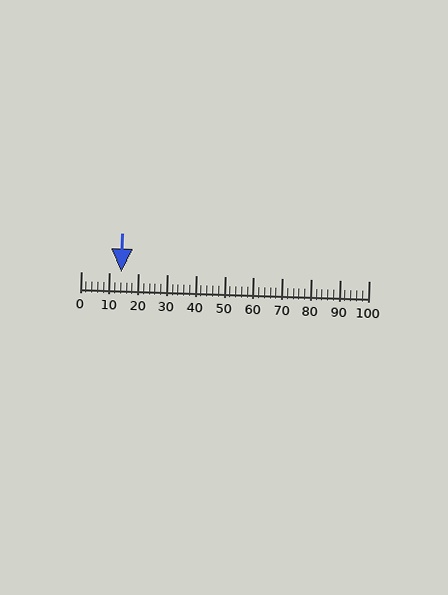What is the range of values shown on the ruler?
The ruler shows values from 0 to 100.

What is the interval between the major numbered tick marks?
The major tick marks are spaced 10 units apart.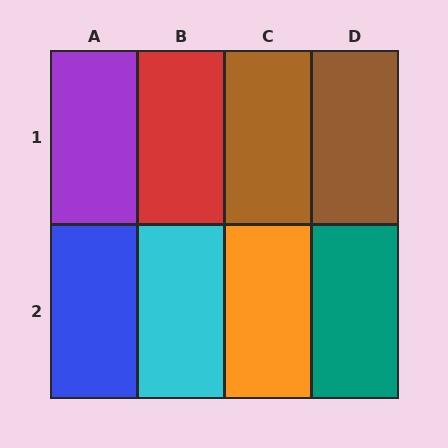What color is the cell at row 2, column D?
Teal.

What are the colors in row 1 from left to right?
Purple, red, brown, brown.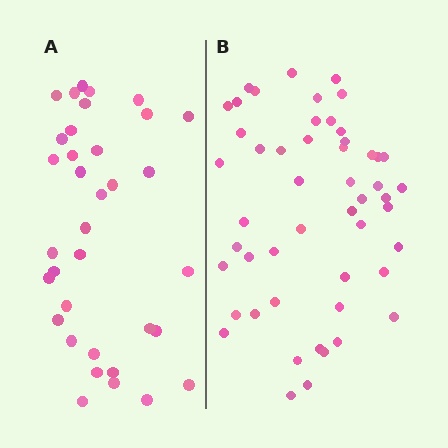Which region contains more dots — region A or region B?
Region B (the right region) has more dots.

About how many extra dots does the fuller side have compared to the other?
Region B has approximately 15 more dots than region A.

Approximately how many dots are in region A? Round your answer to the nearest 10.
About 40 dots. (The exact count is 35, which rounds to 40.)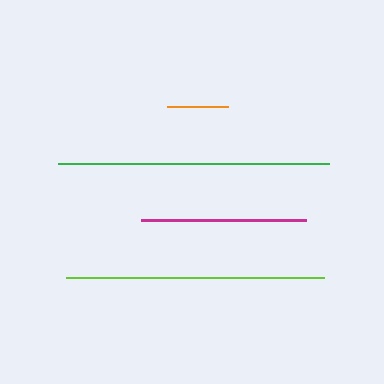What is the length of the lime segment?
The lime segment is approximately 258 pixels long.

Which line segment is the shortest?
The orange line is the shortest at approximately 60 pixels.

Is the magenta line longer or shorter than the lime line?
The lime line is longer than the magenta line.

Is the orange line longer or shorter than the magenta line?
The magenta line is longer than the orange line.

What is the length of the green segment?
The green segment is approximately 271 pixels long.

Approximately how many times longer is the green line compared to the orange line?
The green line is approximately 4.5 times the length of the orange line.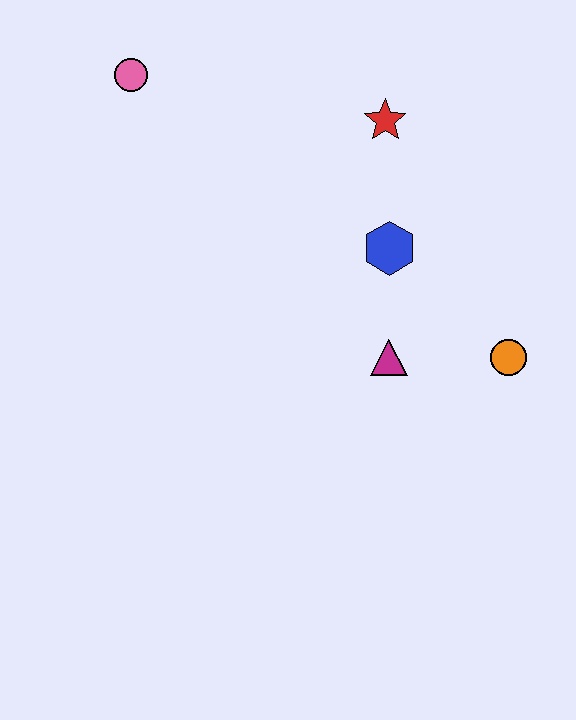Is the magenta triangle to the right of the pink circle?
Yes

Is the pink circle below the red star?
No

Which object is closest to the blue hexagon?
The magenta triangle is closest to the blue hexagon.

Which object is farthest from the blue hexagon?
The pink circle is farthest from the blue hexagon.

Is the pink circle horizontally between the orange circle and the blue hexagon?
No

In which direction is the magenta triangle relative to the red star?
The magenta triangle is below the red star.